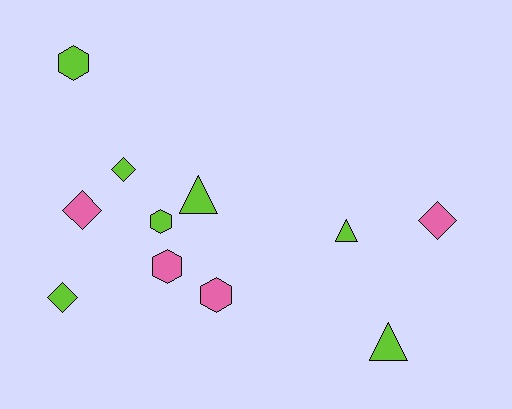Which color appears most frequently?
Lime, with 7 objects.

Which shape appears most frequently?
Diamond, with 4 objects.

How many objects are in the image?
There are 11 objects.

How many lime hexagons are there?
There are 2 lime hexagons.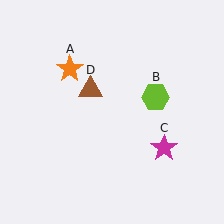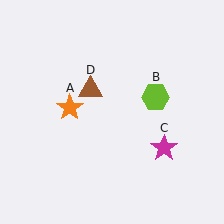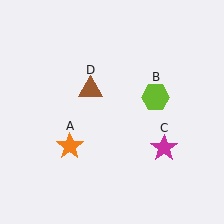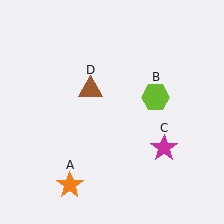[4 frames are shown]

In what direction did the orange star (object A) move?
The orange star (object A) moved down.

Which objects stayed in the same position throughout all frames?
Lime hexagon (object B) and magenta star (object C) and brown triangle (object D) remained stationary.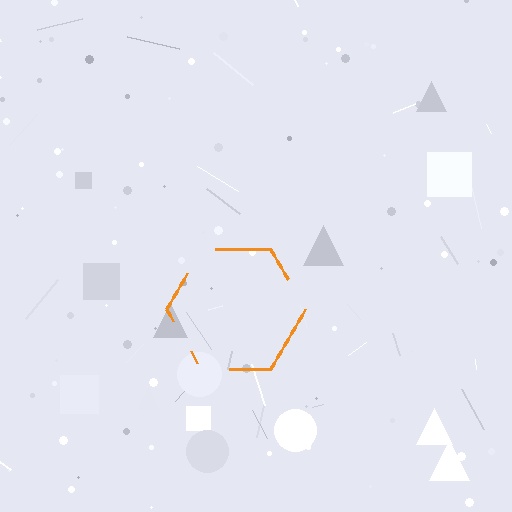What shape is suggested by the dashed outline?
The dashed outline suggests a hexagon.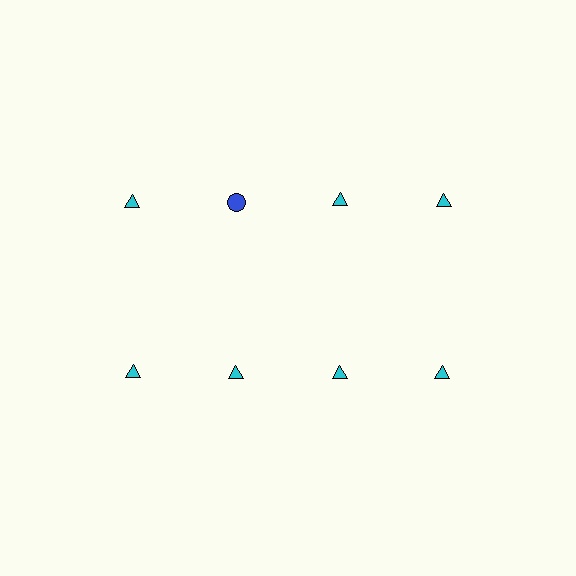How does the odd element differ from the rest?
It differs in both color (blue instead of cyan) and shape (circle instead of triangle).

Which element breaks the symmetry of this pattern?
The blue circle in the top row, second from left column breaks the symmetry. All other shapes are cyan triangles.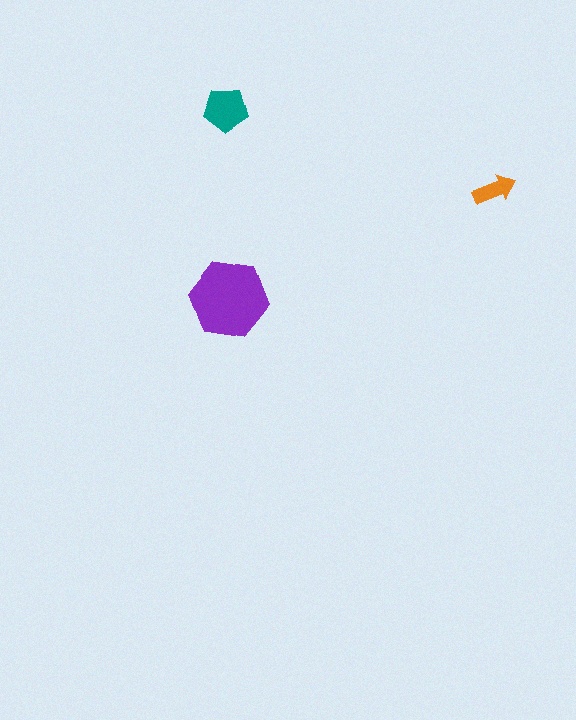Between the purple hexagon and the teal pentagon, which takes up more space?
The purple hexagon.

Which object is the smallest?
The orange arrow.